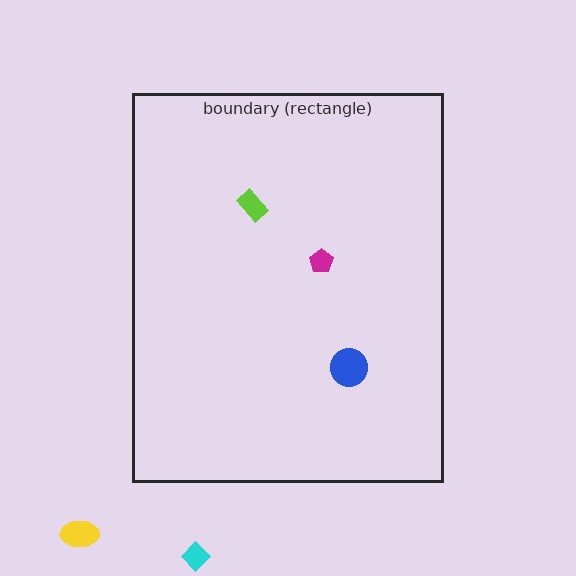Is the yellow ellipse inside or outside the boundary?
Outside.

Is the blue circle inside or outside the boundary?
Inside.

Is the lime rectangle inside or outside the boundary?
Inside.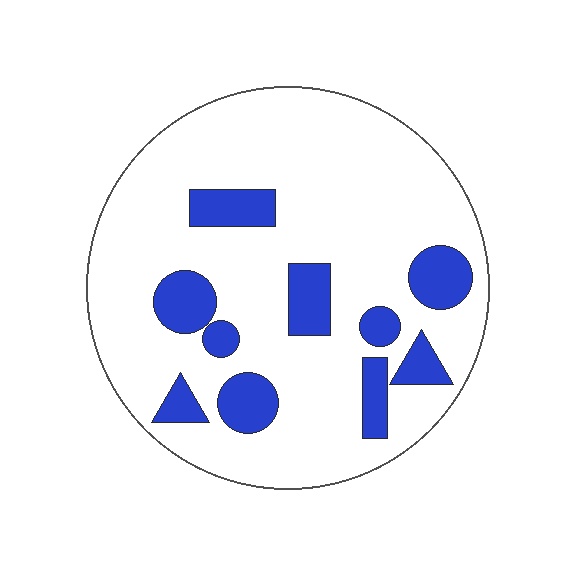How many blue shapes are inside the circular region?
10.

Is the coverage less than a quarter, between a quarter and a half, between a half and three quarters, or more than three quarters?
Less than a quarter.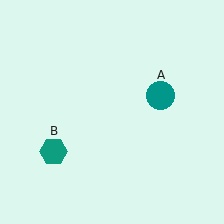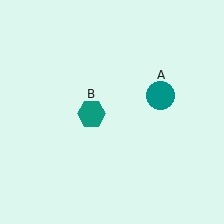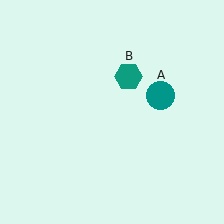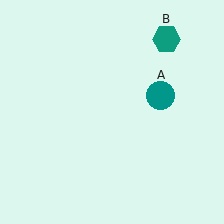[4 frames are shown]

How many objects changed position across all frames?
1 object changed position: teal hexagon (object B).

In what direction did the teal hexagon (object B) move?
The teal hexagon (object B) moved up and to the right.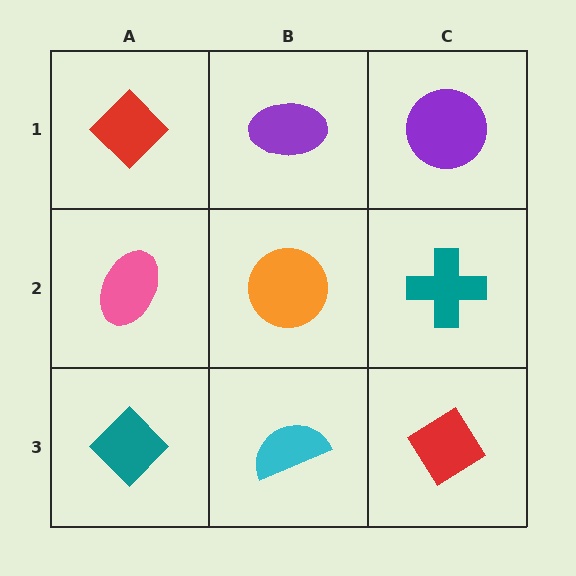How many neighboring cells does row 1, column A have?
2.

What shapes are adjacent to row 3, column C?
A teal cross (row 2, column C), a cyan semicircle (row 3, column B).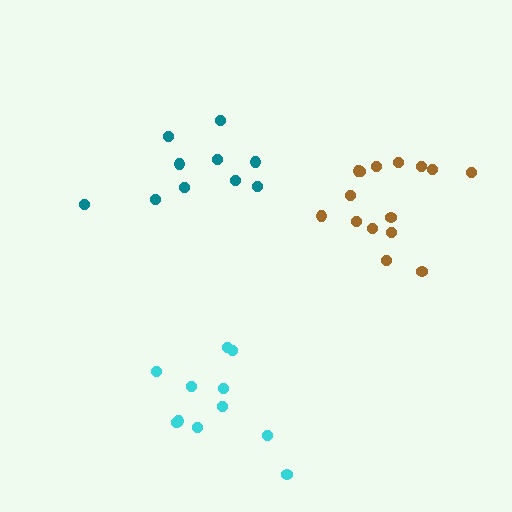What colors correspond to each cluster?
The clusters are colored: brown, cyan, teal.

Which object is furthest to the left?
The teal cluster is leftmost.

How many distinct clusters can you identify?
There are 3 distinct clusters.